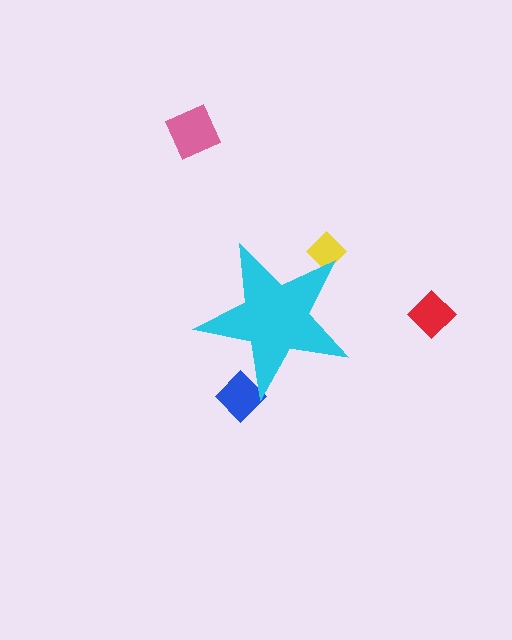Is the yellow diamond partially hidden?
Yes, the yellow diamond is partially hidden behind the cyan star.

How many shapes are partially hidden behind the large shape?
2 shapes are partially hidden.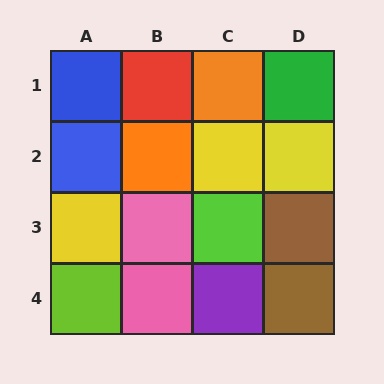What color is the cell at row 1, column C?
Orange.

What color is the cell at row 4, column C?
Purple.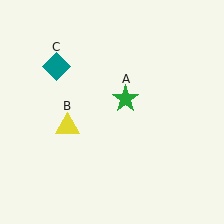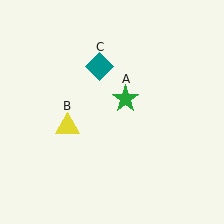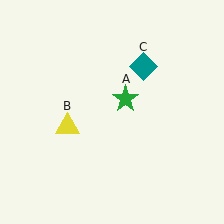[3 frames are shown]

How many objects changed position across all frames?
1 object changed position: teal diamond (object C).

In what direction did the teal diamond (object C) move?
The teal diamond (object C) moved right.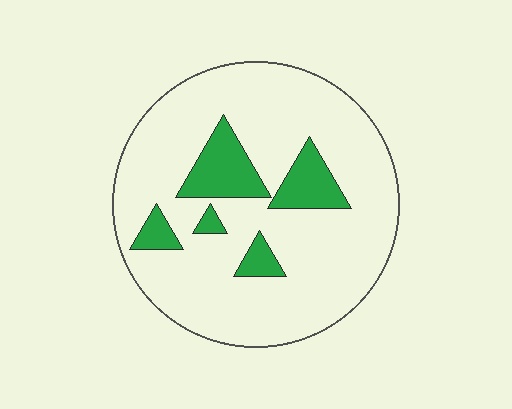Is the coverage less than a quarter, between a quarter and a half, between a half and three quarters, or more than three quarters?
Less than a quarter.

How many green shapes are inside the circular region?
5.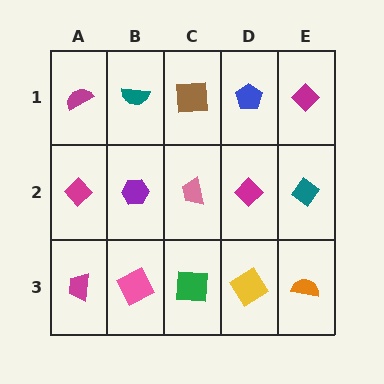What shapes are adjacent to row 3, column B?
A purple hexagon (row 2, column B), a magenta trapezoid (row 3, column A), a green square (row 3, column C).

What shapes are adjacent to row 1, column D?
A magenta diamond (row 2, column D), a brown square (row 1, column C), a magenta diamond (row 1, column E).